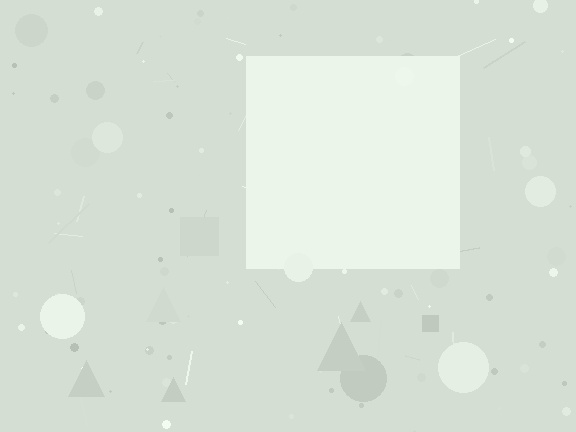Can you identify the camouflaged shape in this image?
The camouflaged shape is a square.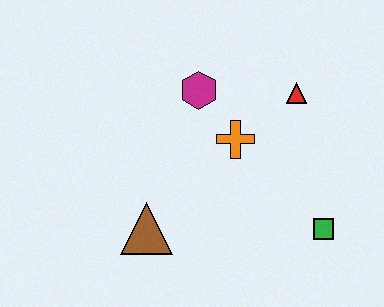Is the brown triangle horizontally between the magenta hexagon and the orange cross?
No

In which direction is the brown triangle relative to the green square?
The brown triangle is to the left of the green square.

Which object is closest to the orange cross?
The magenta hexagon is closest to the orange cross.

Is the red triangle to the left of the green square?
Yes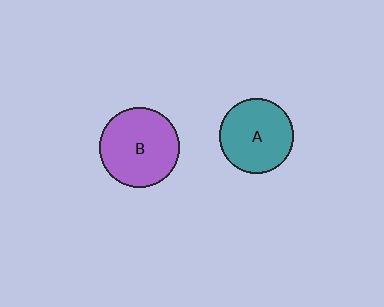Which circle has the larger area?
Circle B (purple).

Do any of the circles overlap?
No, none of the circles overlap.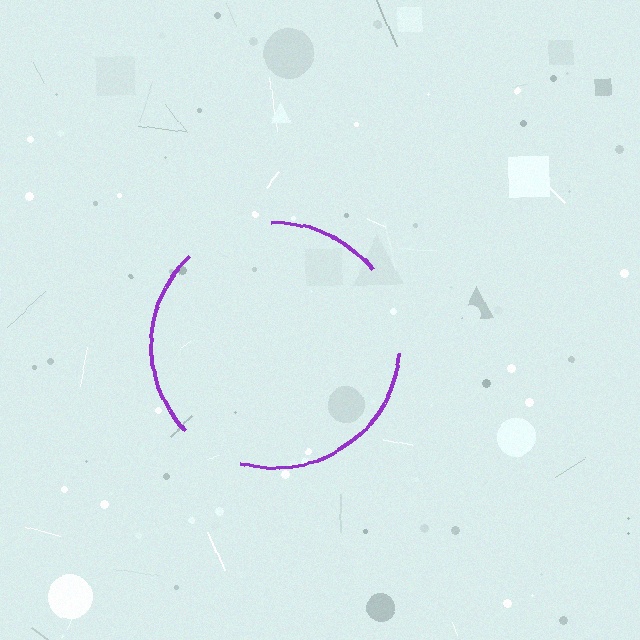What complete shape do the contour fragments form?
The contour fragments form a circle.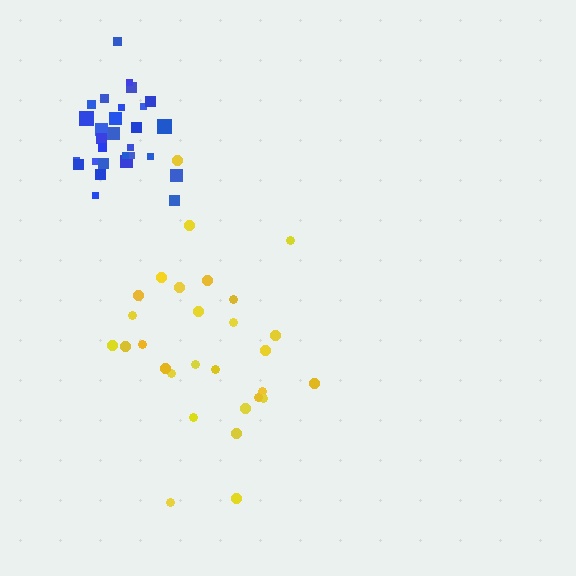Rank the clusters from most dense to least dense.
blue, yellow.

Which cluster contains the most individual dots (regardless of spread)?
Blue (29).